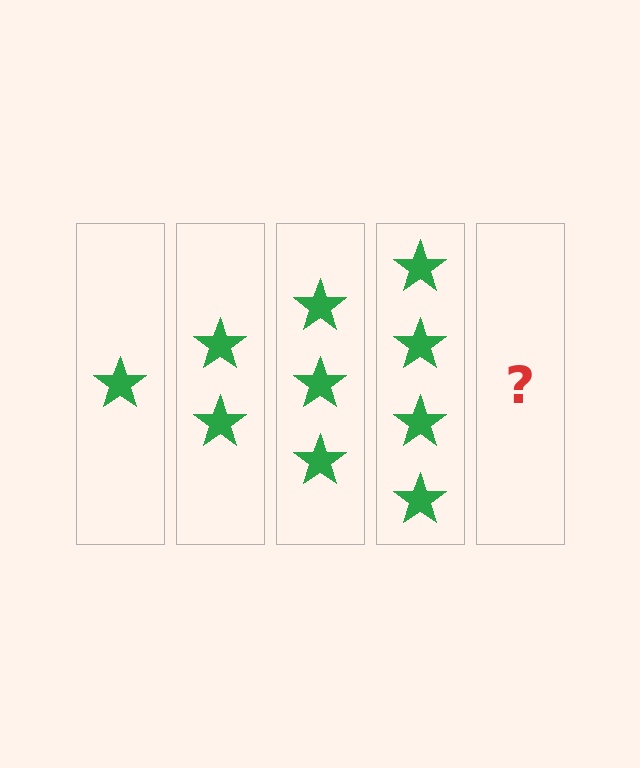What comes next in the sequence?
The next element should be 5 stars.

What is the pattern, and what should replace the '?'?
The pattern is that each step adds one more star. The '?' should be 5 stars.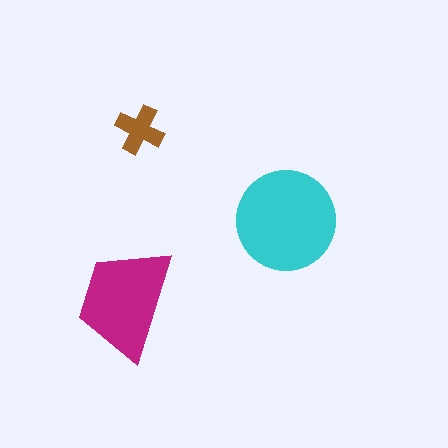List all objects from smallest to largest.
The brown cross, the magenta trapezoid, the cyan circle.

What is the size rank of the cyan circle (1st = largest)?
1st.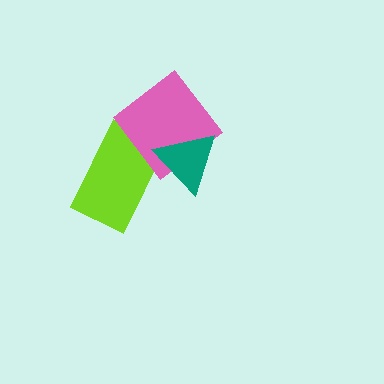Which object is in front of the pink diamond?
The teal triangle is in front of the pink diamond.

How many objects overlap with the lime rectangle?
2 objects overlap with the lime rectangle.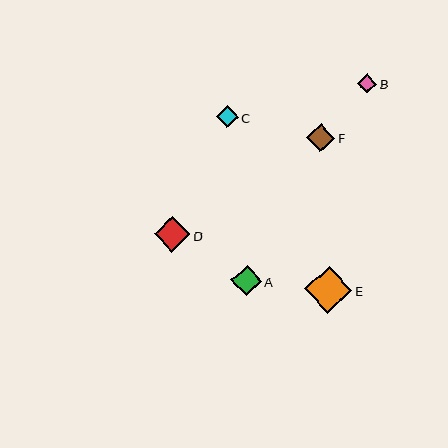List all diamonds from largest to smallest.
From largest to smallest: E, D, A, F, C, B.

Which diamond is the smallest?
Diamond B is the smallest with a size of approximately 19 pixels.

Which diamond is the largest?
Diamond E is the largest with a size of approximately 48 pixels.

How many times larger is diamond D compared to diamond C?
Diamond D is approximately 1.7 times the size of diamond C.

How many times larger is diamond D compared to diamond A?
Diamond D is approximately 1.2 times the size of diamond A.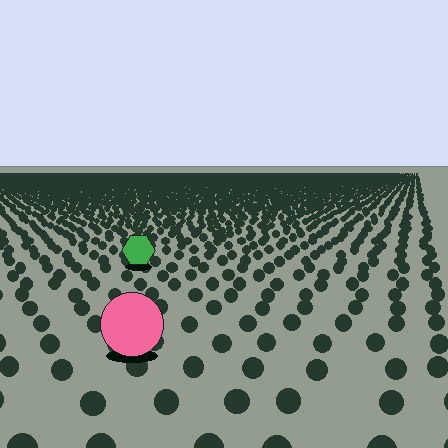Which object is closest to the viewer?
The pink circle is closest. The texture marks near it are larger and more spread out.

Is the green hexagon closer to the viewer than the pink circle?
No. The pink circle is closer — you can tell from the texture gradient: the ground texture is coarser near it.